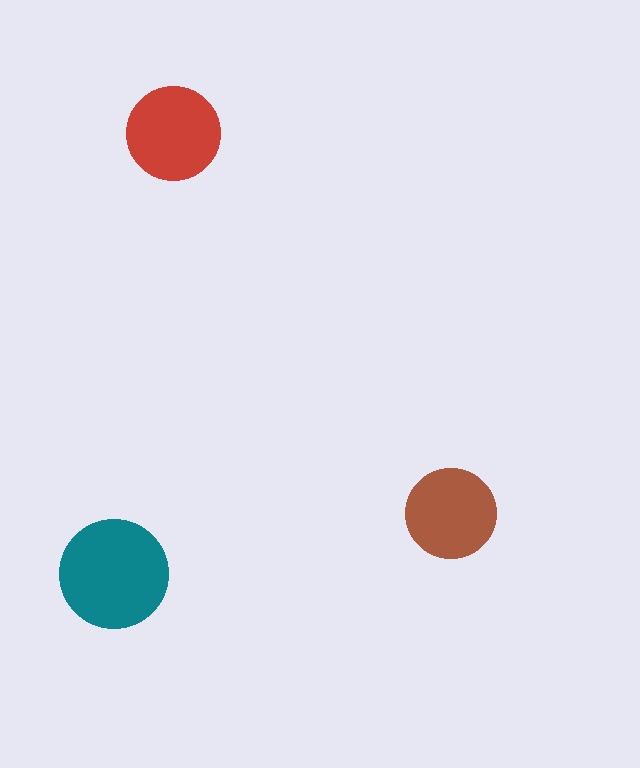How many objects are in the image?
There are 3 objects in the image.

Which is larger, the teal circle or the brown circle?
The teal one.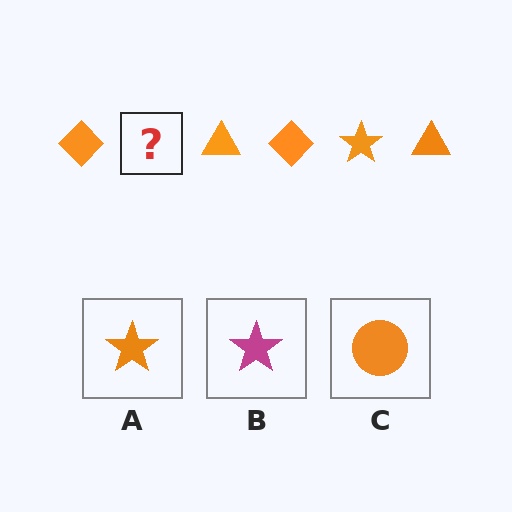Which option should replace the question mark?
Option A.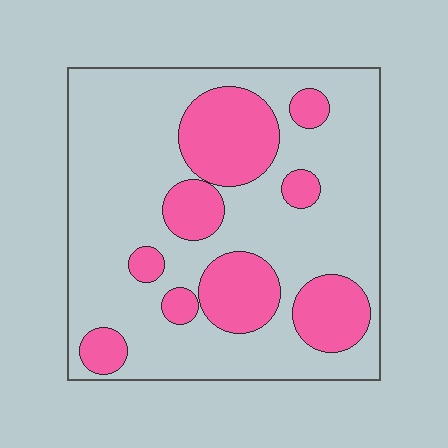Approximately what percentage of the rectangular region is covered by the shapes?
Approximately 30%.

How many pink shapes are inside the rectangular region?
9.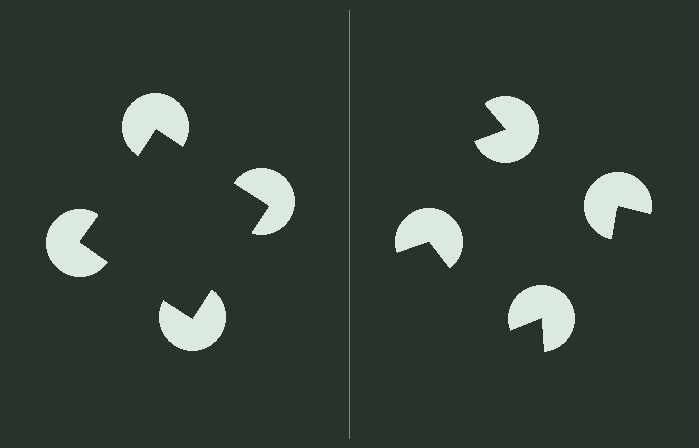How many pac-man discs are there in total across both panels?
8 — 4 on each side.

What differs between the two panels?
The pac-man discs are positioned identically on both sides; only the wedge orientations differ. On the left they align to a square; on the right they are misaligned.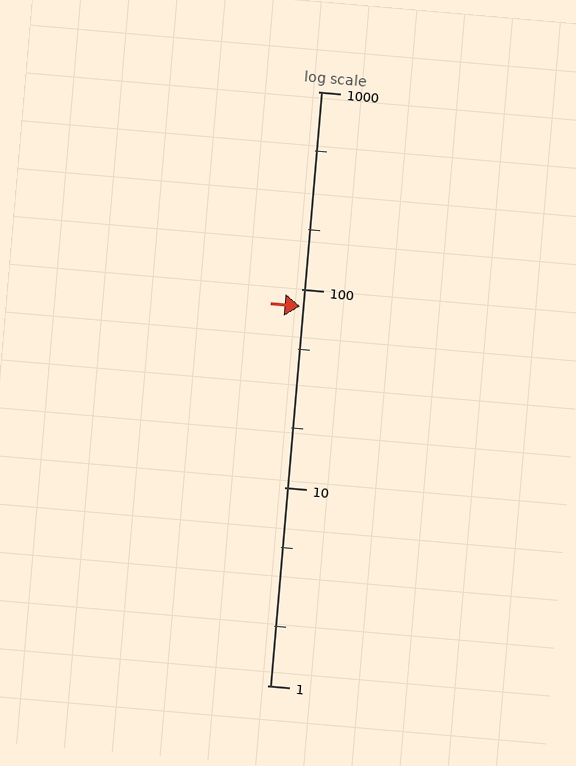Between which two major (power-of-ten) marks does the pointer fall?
The pointer is between 10 and 100.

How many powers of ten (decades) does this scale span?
The scale spans 3 decades, from 1 to 1000.